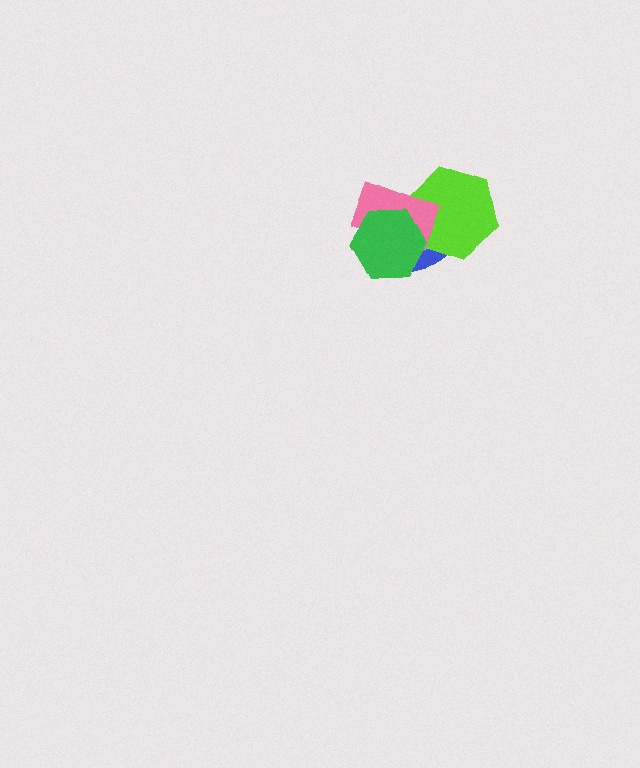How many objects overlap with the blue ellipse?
3 objects overlap with the blue ellipse.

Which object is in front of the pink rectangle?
The green hexagon is in front of the pink rectangle.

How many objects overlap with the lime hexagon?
3 objects overlap with the lime hexagon.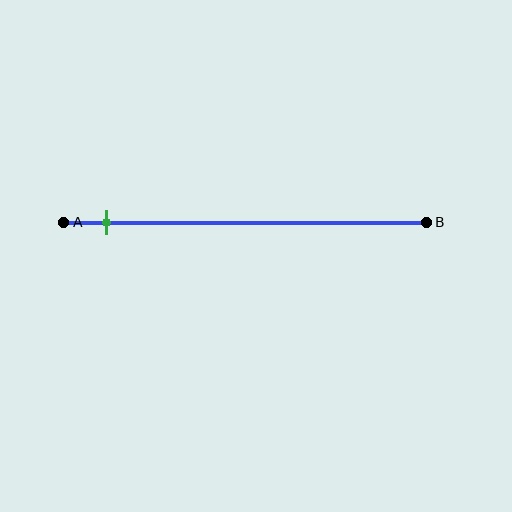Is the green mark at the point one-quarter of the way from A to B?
No, the mark is at about 10% from A, not at the 25% one-quarter point.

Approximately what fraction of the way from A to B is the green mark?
The green mark is approximately 10% of the way from A to B.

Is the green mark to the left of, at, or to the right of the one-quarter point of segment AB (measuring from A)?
The green mark is to the left of the one-quarter point of segment AB.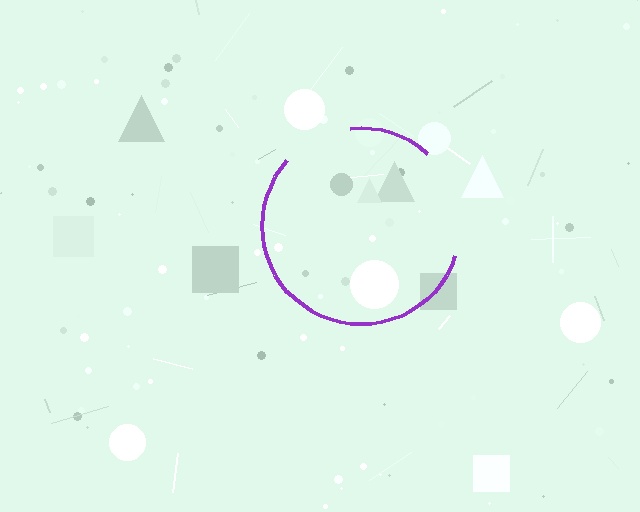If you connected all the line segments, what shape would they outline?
They would outline a circle.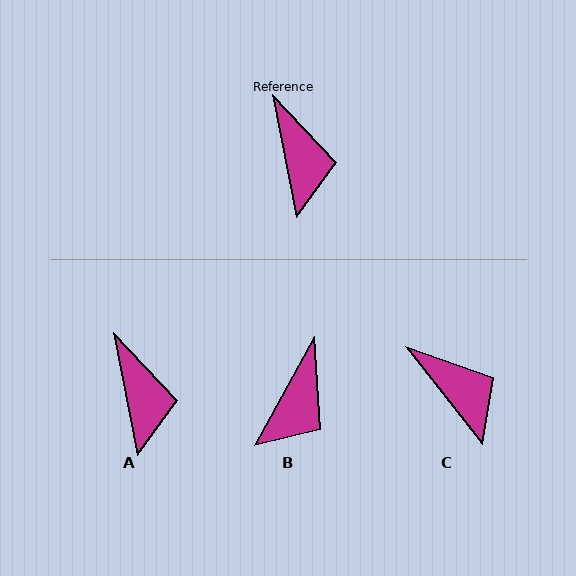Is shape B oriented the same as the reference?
No, it is off by about 40 degrees.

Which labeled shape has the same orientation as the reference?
A.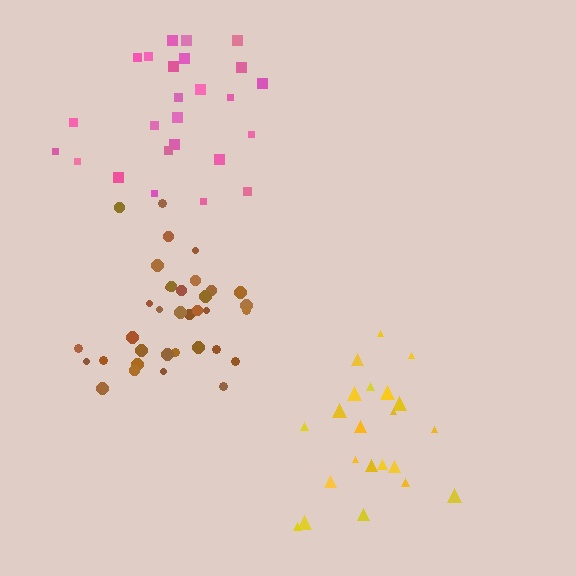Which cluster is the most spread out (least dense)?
Pink.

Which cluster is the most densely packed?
Brown.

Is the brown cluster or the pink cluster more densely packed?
Brown.